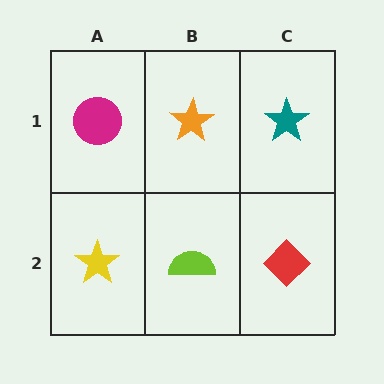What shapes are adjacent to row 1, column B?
A lime semicircle (row 2, column B), a magenta circle (row 1, column A), a teal star (row 1, column C).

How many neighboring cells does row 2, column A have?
2.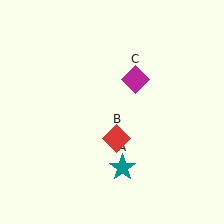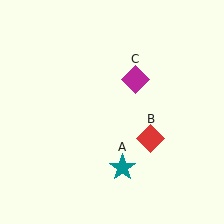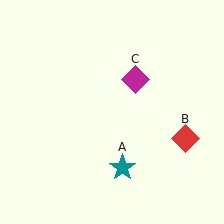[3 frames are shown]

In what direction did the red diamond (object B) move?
The red diamond (object B) moved right.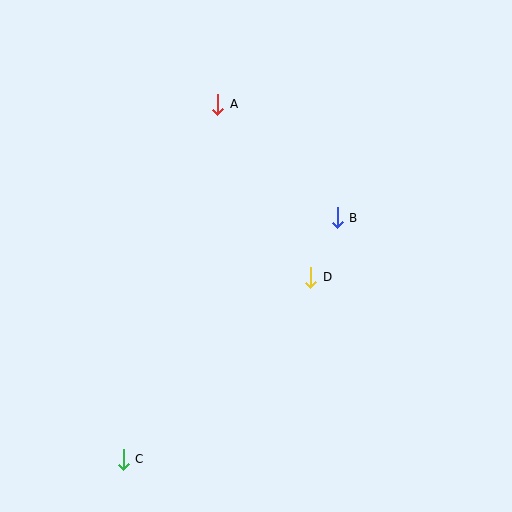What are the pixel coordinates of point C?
Point C is at (123, 459).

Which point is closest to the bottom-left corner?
Point C is closest to the bottom-left corner.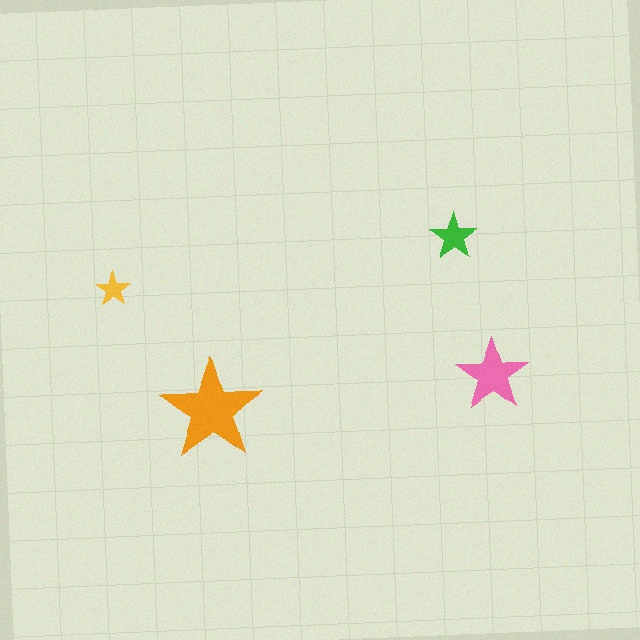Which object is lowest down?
The orange star is bottommost.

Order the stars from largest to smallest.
the orange one, the pink one, the green one, the yellow one.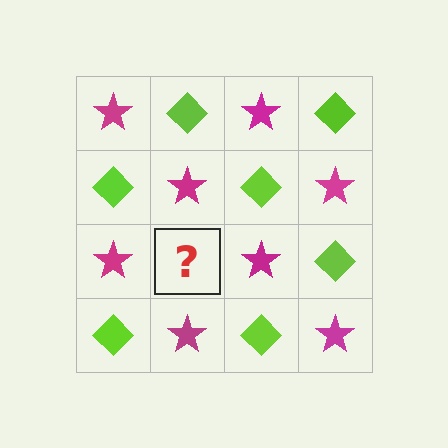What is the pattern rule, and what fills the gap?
The rule is that it alternates magenta star and lime diamond in a checkerboard pattern. The gap should be filled with a lime diamond.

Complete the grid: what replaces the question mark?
The question mark should be replaced with a lime diamond.